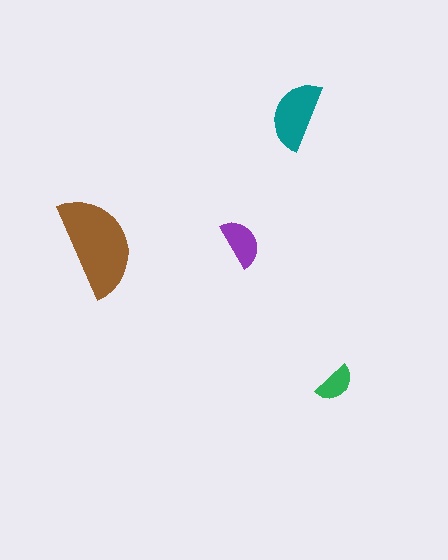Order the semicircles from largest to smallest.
the brown one, the teal one, the purple one, the green one.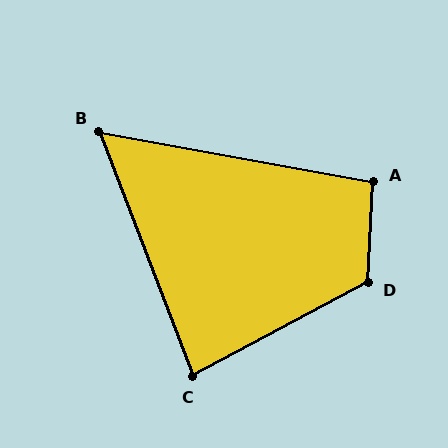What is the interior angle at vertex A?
Approximately 97 degrees (obtuse).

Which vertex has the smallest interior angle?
B, at approximately 59 degrees.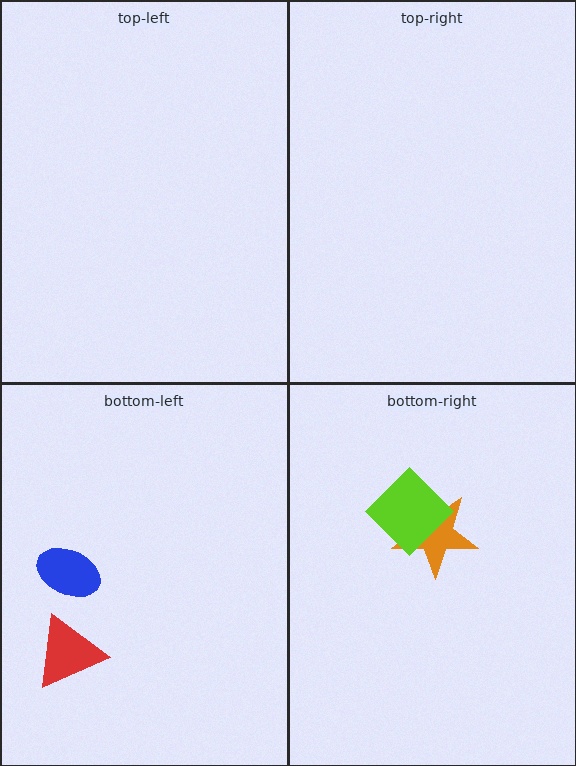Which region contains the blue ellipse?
The bottom-left region.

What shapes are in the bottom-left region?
The blue ellipse, the red triangle.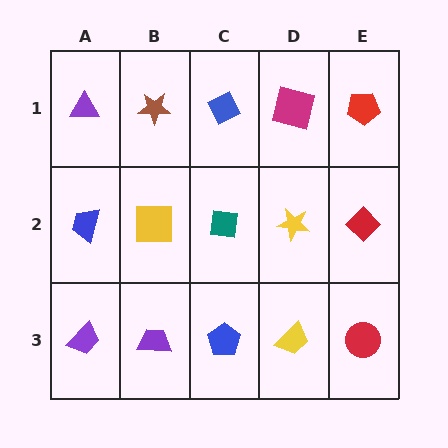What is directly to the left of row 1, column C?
A brown star.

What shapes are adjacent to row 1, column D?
A yellow star (row 2, column D), a blue diamond (row 1, column C), a red pentagon (row 1, column E).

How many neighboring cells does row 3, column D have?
3.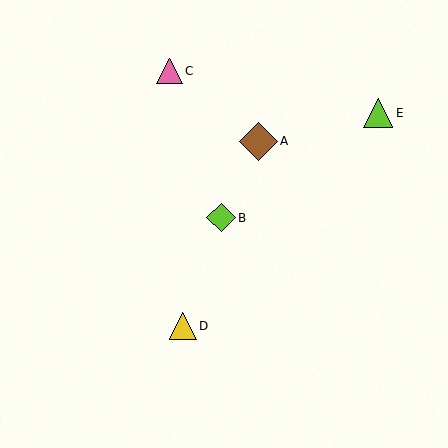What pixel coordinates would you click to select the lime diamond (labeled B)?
Click at (221, 218) to select the lime diamond B.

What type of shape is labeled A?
Shape A is a brown diamond.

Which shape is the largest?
The brown diamond (labeled A) is the largest.